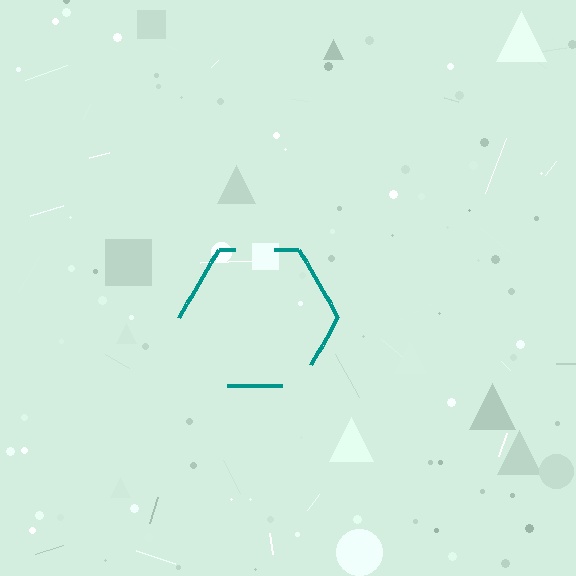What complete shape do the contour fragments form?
The contour fragments form a hexagon.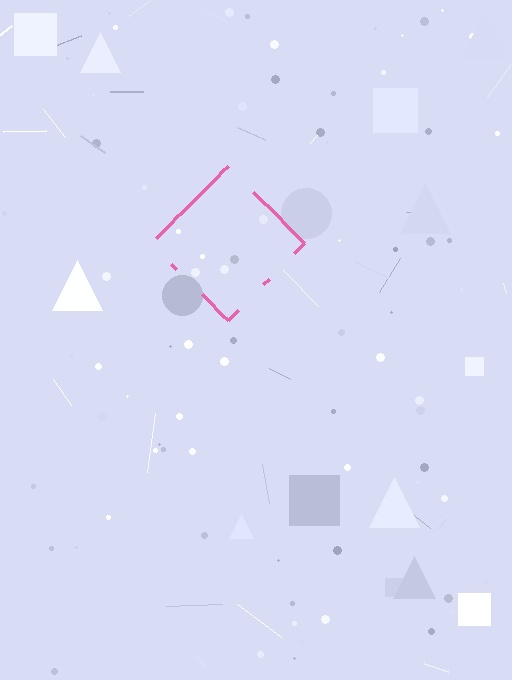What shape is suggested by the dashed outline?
The dashed outline suggests a diamond.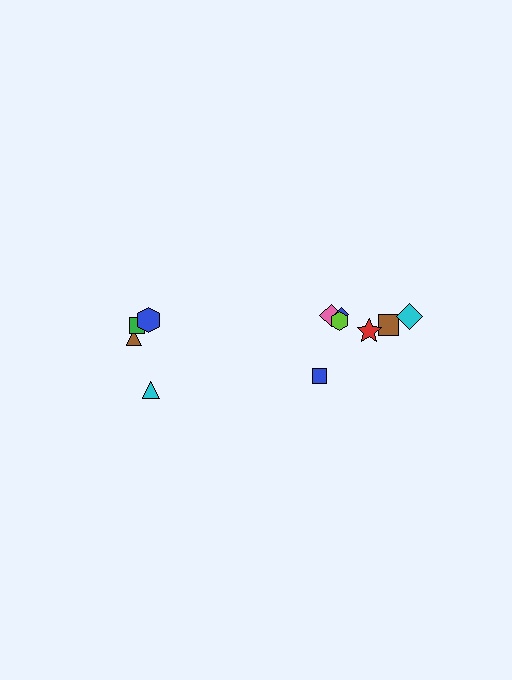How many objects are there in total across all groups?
There are 11 objects.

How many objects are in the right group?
There are 7 objects.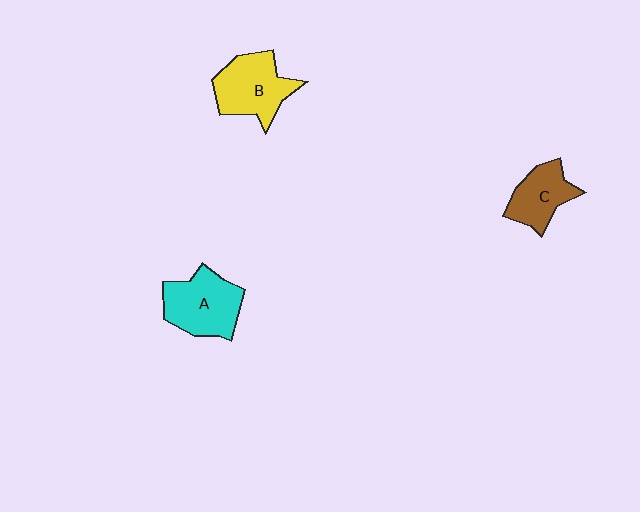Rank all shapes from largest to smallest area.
From largest to smallest: A (cyan), B (yellow), C (brown).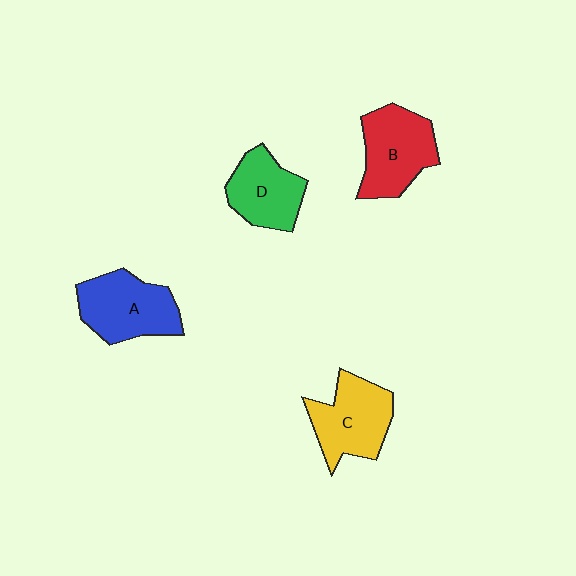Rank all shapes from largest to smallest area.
From largest to smallest: A (blue), B (red), C (yellow), D (green).